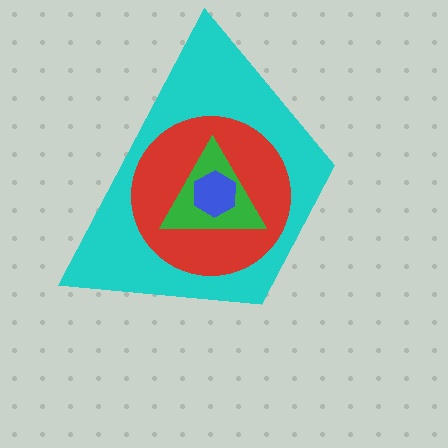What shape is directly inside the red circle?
The green triangle.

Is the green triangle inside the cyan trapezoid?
Yes.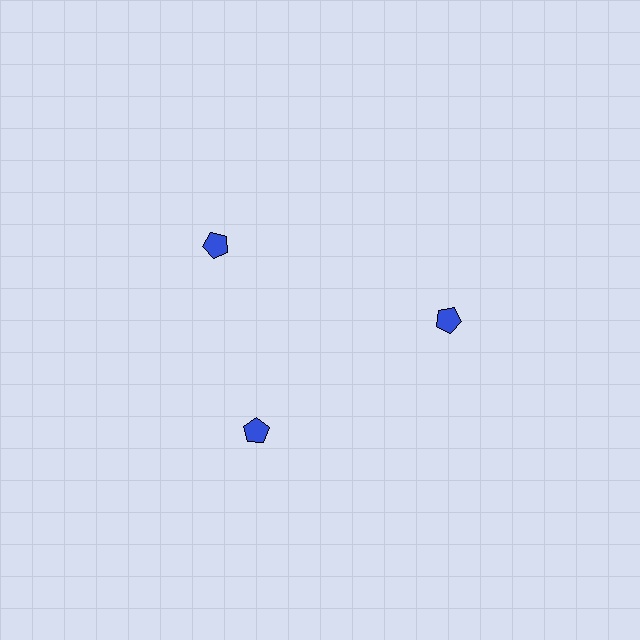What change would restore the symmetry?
The symmetry would be restored by rotating it back into even spacing with its neighbors so that all 3 pentagons sit at equal angles and equal distance from the center.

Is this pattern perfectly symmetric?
No. The 3 blue pentagons are arranged in a ring, but one element near the 11 o'clock position is rotated out of alignment along the ring, breaking the 3-fold rotational symmetry.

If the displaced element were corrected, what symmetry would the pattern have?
It would have 3-fold rotational symmetry — the pattern would map onto itself every 120 degrees.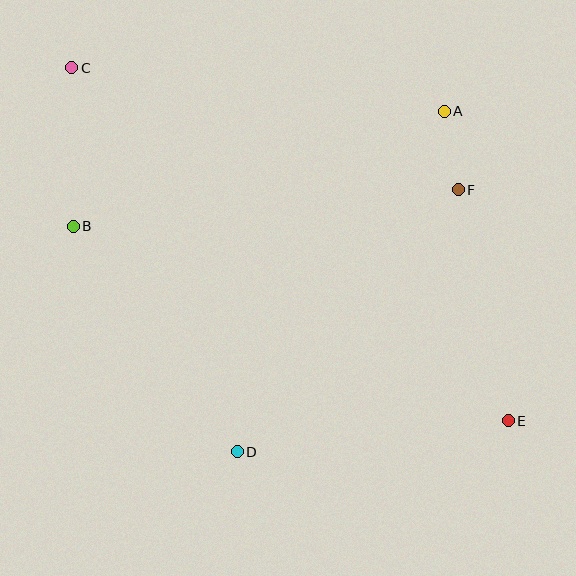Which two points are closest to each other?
Points A and F are closest to each other.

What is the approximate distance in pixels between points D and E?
The distance between D and E is approximately 273 pixels.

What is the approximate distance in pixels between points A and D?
The distance between A and D is approximately 399 pixels.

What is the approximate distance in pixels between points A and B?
The distance between A and B is approximately 388 pixels.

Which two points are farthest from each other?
Points C and E are farthest from each other.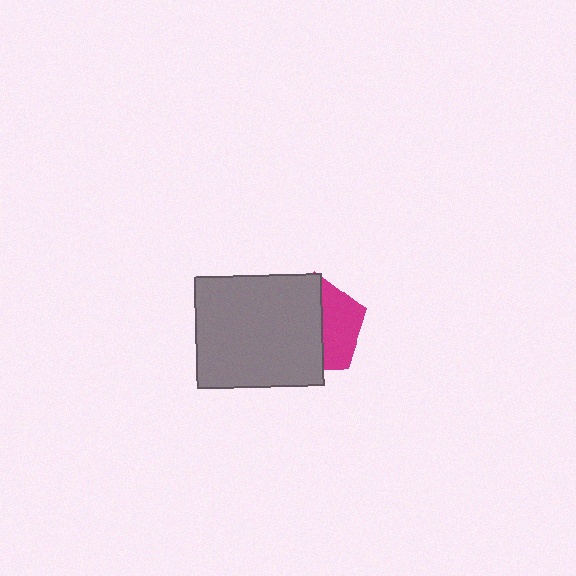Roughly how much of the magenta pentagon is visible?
A small part of it is visible (roughly 41%).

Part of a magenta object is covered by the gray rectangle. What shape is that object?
It is a pentagon.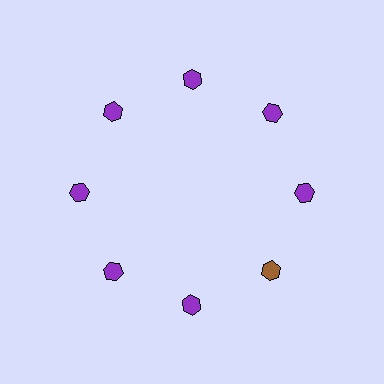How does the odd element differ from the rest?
It has a different color: brown instead of purple.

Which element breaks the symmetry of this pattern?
The brown hexagon at roughly the 4 o'clock position breaks the symmetry. All other shapes are purple hexagons.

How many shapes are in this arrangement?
There are 8 shapes arranged in a ring pattern.